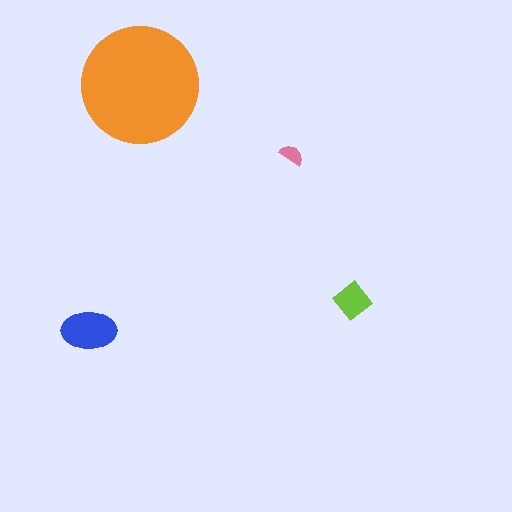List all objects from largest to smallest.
The orange circle, the blue ellipse, the lime diamond, the pink semicircle.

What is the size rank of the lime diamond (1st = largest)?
3rd.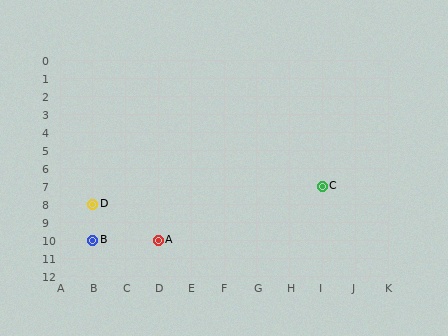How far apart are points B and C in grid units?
Points B and C are 7 columns and 3 rows apart (about 7.6 grid units diagonally).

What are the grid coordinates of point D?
Point D is at grid coordinates (B, 8).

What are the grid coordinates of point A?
Point A is at grid coordinates (D, 10).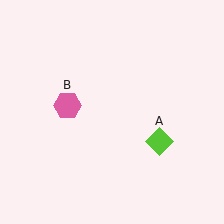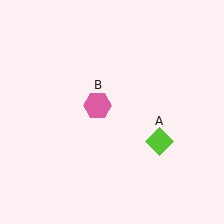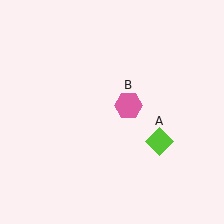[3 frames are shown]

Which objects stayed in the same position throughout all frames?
Lime diamond (object A) remained stationary.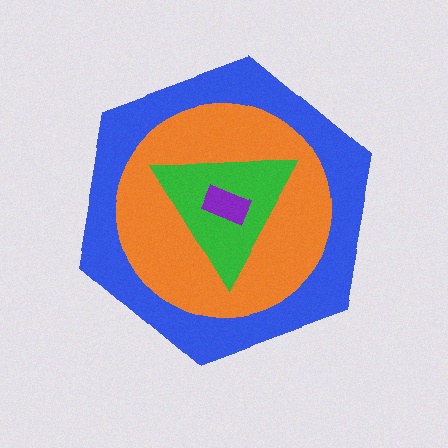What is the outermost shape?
The blue hexagon.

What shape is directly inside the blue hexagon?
The orange circle.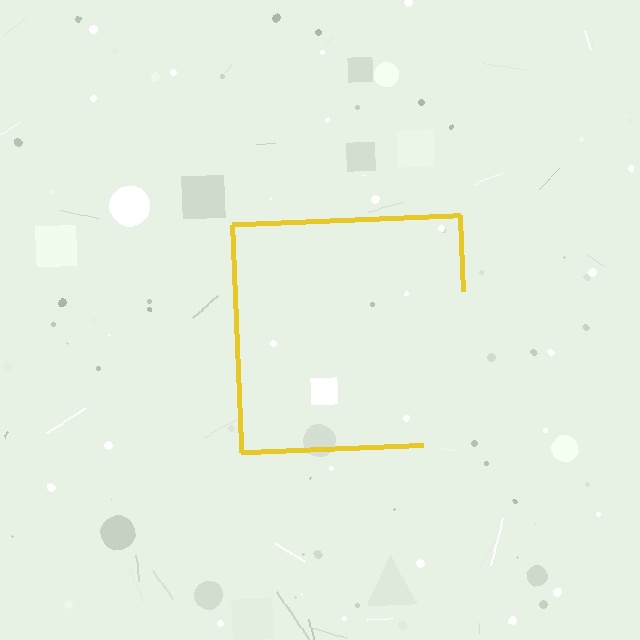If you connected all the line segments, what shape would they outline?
They would outline a square.